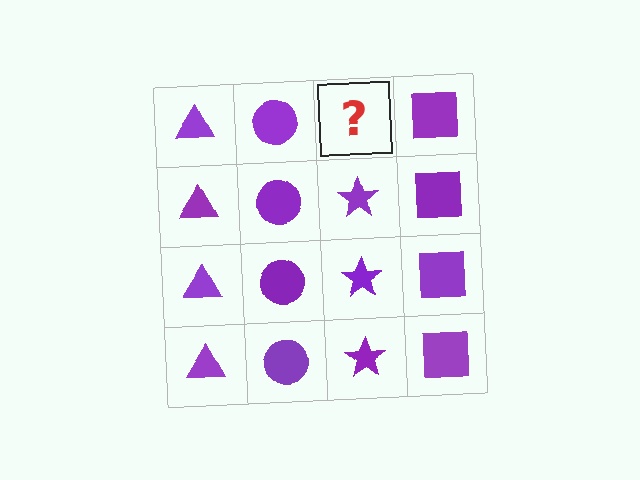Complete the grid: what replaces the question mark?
The question mark should be replaced with a purple star.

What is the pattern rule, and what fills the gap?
The rule is that each column has a consistent shape. The gap should be filled with a purple star.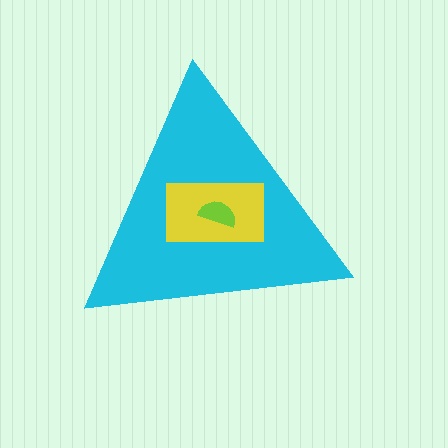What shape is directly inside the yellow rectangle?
The lime semicircle.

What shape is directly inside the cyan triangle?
The yellow rectangle.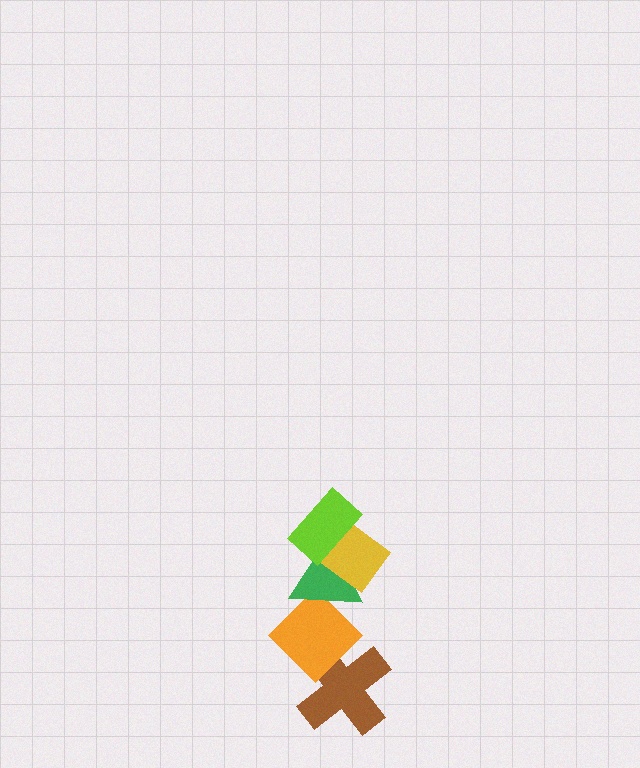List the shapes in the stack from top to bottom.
From top to bottom: the lime rectangle, the yellow rectangle, the green triangle, the orange diamond, the brown cross.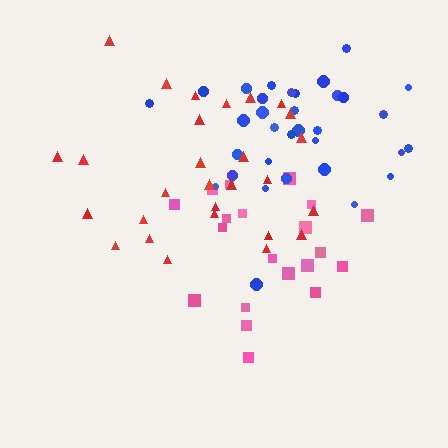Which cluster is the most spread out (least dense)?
Pink.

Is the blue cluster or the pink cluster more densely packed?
Blue.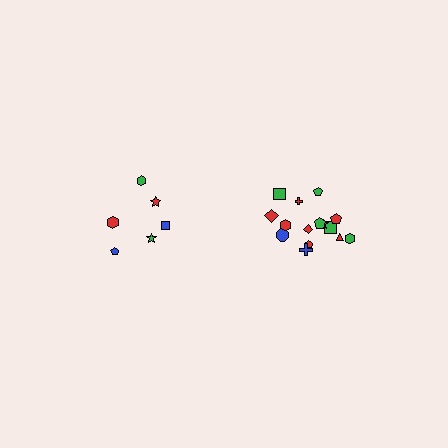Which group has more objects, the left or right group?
The right group.